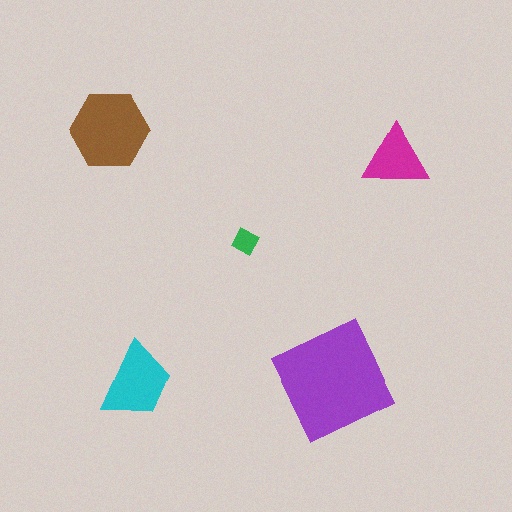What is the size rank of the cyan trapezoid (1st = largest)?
3rd.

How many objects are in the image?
There are 5 objects in the image.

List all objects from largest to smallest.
The purple square, the brown hexagon, the cyan trapezoid, the magenta triangle, the green diamond.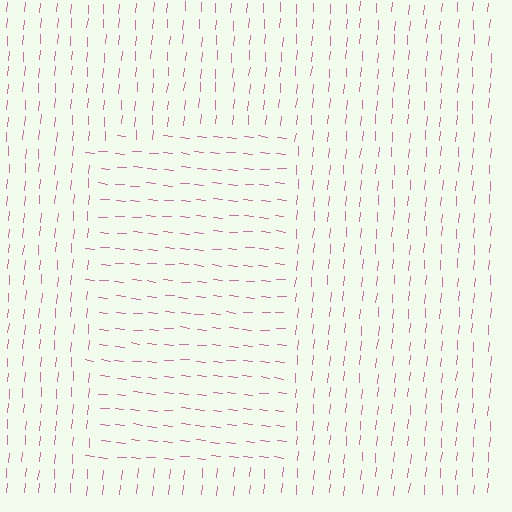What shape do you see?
I see a rectangle.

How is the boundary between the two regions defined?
The boundary is defined purely by a change in line orientation (approximately 89 degrees difference). All lines are the same color and thickness.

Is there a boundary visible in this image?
Yes, there is a texture boundary formed by a change in line orientation.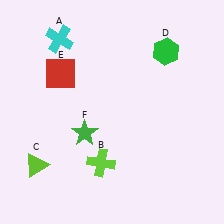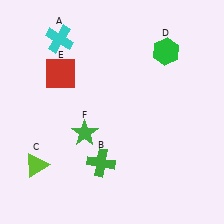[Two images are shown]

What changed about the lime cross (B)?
In Image 1, B is lime. In Image 2, it changed to green.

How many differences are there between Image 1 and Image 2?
There is 1 difference between the two images.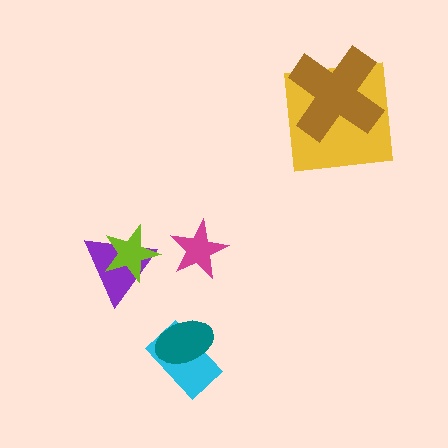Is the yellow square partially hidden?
Yes, it is partially covered by another shape.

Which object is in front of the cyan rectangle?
The teal ellipse is in front of the cyan rectangle.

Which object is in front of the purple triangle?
The lime star is in front of the purple triangle.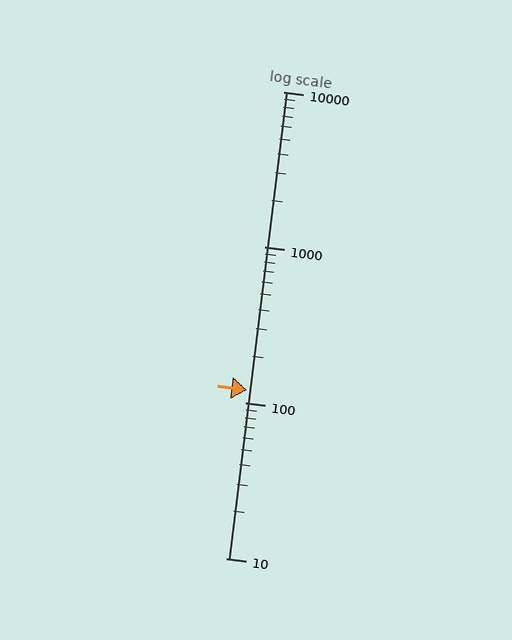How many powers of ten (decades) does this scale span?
The scale spans 3 decades, from 10 to 10000.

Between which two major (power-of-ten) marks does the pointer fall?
The pointer is between 100 and 1000.